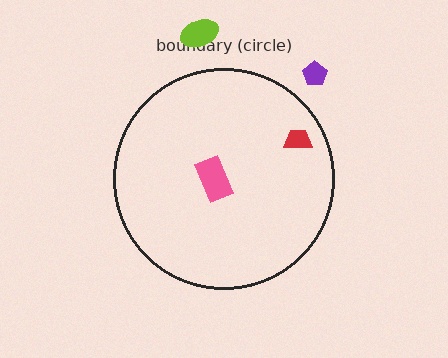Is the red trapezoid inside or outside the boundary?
Inside.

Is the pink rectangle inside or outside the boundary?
Inside.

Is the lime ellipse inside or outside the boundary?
Outside.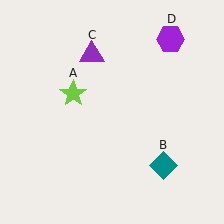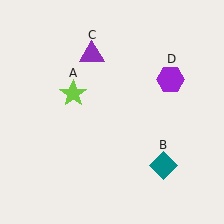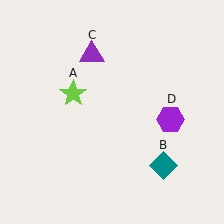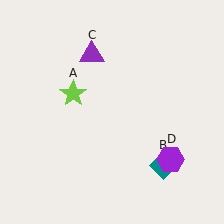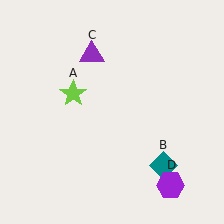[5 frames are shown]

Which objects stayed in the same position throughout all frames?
Lime star (object A) and teal diamond (object B) and purple triangle (object C) remained stationary.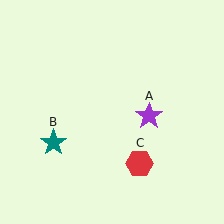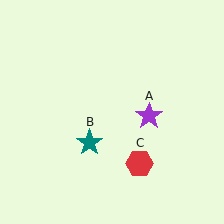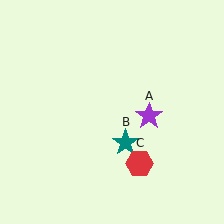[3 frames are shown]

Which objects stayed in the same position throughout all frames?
Purple star (object A) and red hexagon (object C) remained stationary.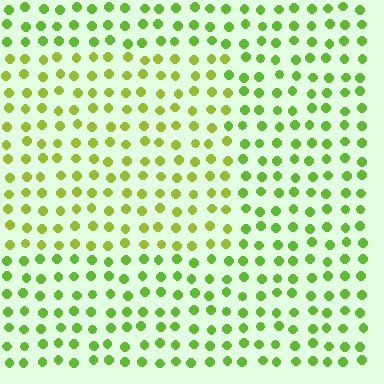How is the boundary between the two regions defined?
The boundary is defined purely by a slight shift in hue (about 25 degrees). Spacing, size, and orientation are identical on both sides.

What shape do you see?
I see a rectangle.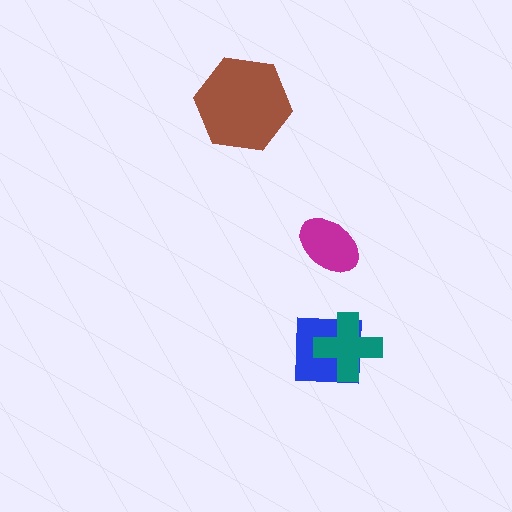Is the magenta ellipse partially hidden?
No, no other shape covers it.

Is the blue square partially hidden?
Yes, it is partially covered by another shape.